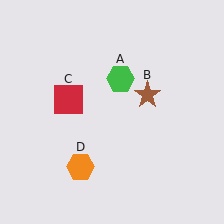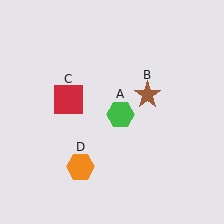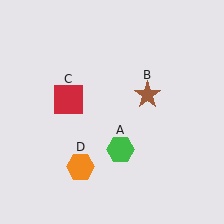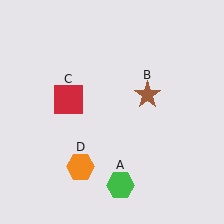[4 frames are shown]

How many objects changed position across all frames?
1 object changed position: green hexagon (object A).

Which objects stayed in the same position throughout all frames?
Brown star (object B) and red square (object C) and orange hexagon (object D) remained stationary.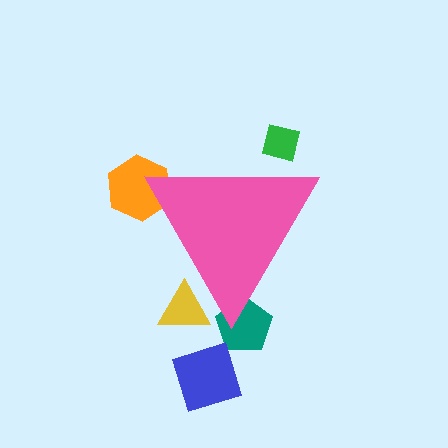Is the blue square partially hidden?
No, the blue square is fully visible.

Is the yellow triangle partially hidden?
Yes, the yellow triangle is partially hidden behind the pink triangle.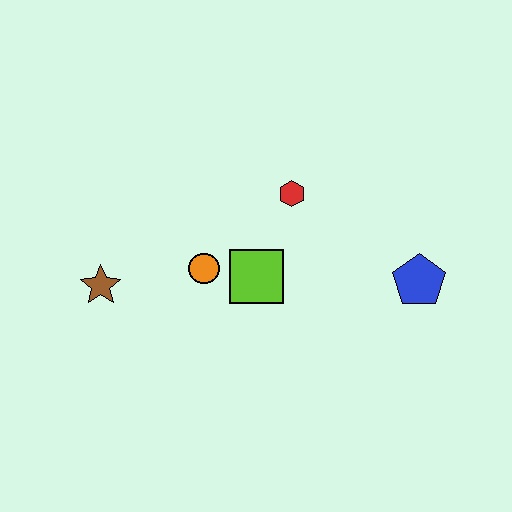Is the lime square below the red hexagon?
Yes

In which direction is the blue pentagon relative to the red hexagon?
The blue pentagon is to the right of the red hexagon.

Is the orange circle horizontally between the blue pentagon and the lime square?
No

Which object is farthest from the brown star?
The blue pentagon is farthest from the brown star.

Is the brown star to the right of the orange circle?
No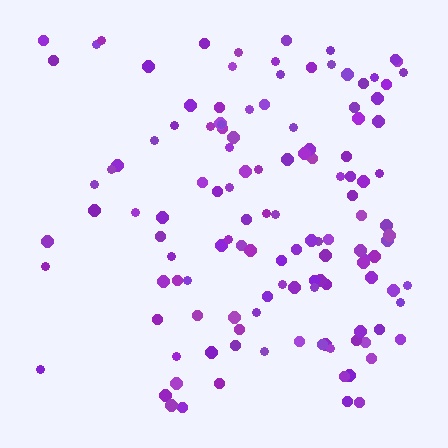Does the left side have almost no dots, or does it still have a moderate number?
Still a moderate number, just noticeably fewer than the right.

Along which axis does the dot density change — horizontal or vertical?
Horizontal.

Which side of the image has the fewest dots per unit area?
The left.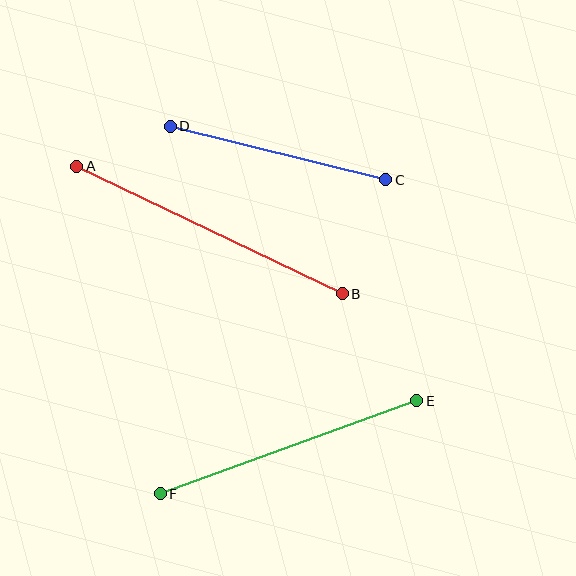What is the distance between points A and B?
The distance is approximately 294 pixels.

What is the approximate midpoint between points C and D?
The midpoint is at approximately (278, 153) pixels.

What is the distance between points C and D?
The distance is approximately 222 pixels.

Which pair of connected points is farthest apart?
Points A and B are farthest apart.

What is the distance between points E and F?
The distance is approximately 273 pixels.